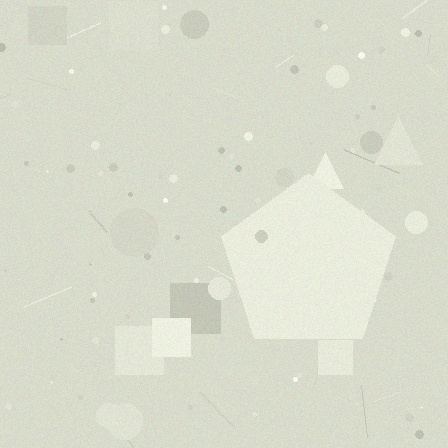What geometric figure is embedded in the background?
A pentagon is embedded in the background.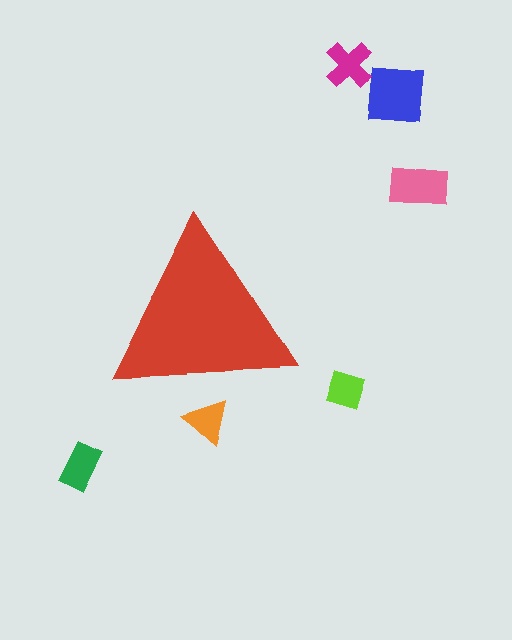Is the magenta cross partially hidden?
No, the magenta cross is fully visible.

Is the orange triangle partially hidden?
Yes, the orange triangle is partially hidden behind the red triangle.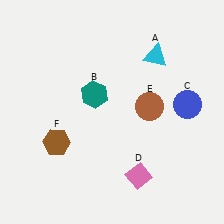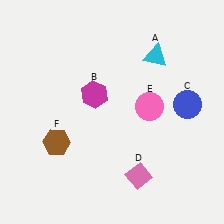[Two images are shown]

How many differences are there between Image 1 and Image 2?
There are 2 differences between the two images.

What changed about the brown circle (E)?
In Image 1, E is brown. In Image 2, it changed to pink.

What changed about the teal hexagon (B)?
In Image 1, B is teal. In Image 2, it changed to magenta.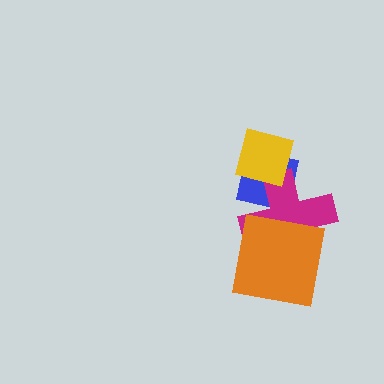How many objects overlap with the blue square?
2 objects overlap with the blue square.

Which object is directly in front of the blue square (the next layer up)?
The magenta cross is directly in front of the blue square.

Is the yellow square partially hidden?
No, no other shape covers it.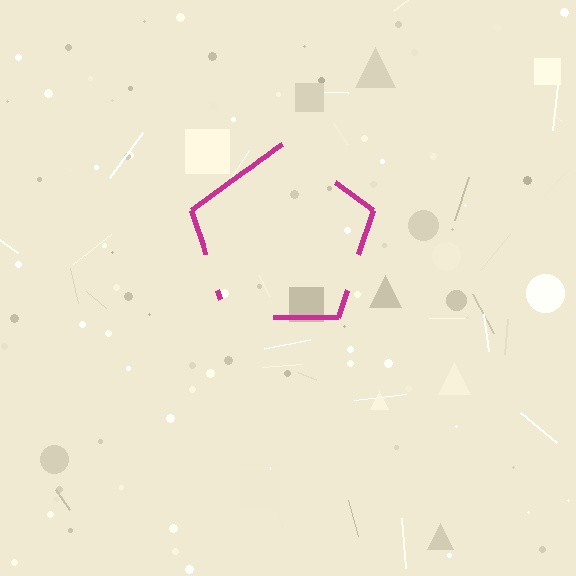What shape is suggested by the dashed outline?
The dashed outline suggests a pentagon.